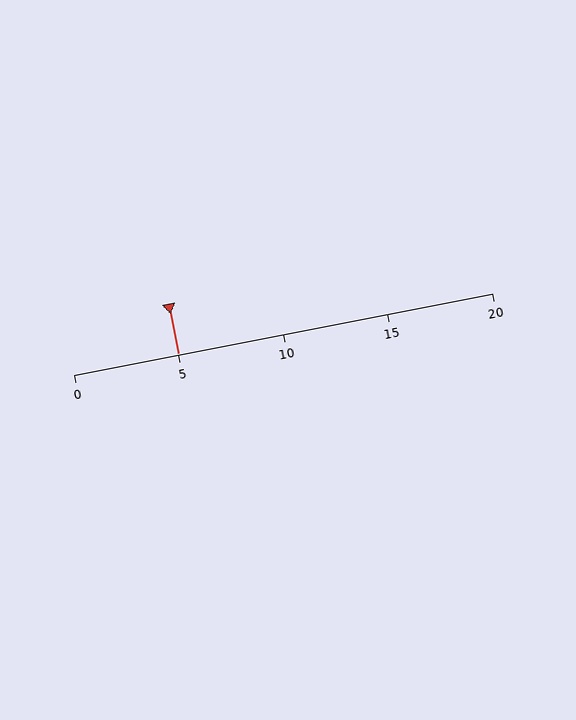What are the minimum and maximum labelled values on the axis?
The axis runs from 0 to 20.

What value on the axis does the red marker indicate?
The marker indicates approximately 5.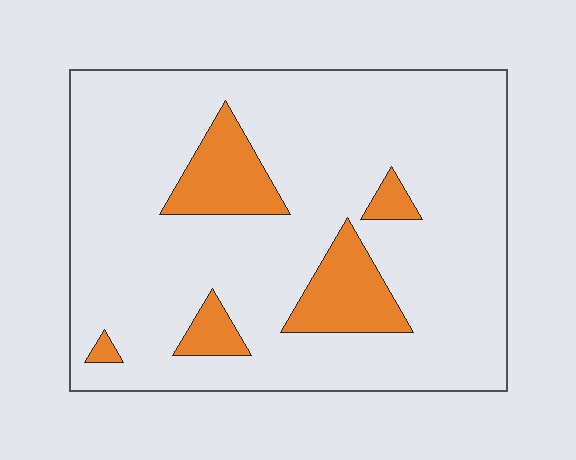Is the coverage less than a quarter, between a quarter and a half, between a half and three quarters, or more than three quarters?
Less than a quarter.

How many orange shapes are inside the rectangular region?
5.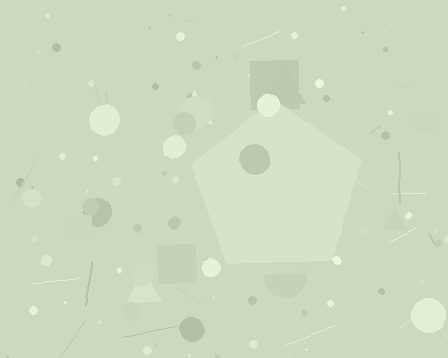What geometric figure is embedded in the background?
A pentagon is embedded in the background.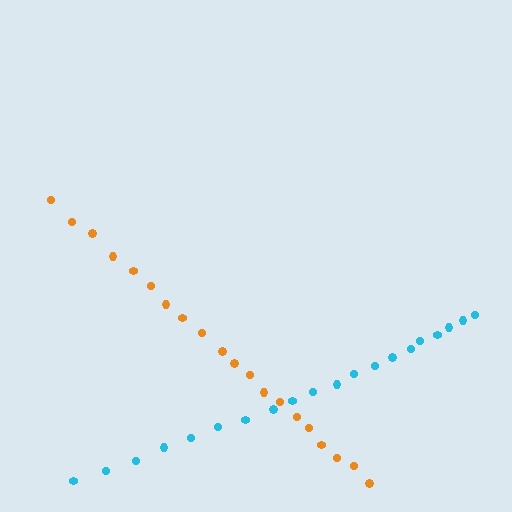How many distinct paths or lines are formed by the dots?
There are 2 distinct paths.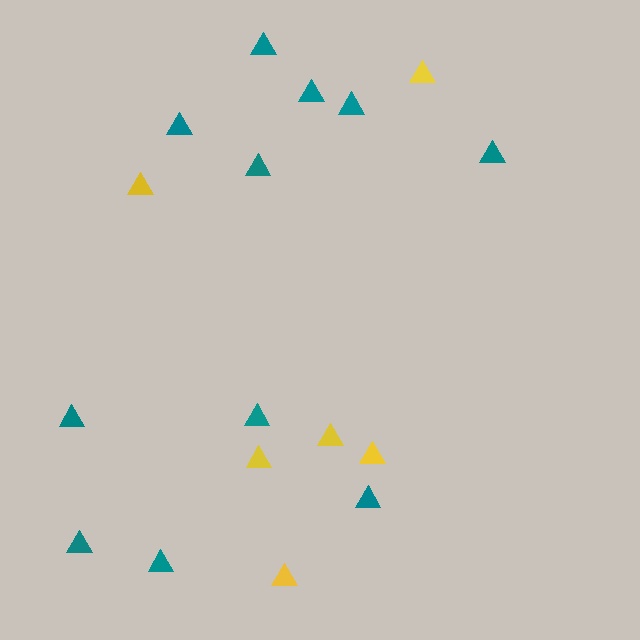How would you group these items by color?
There are 2 groups: one group of teal triangles (11) and one group of yellow triangles (6).